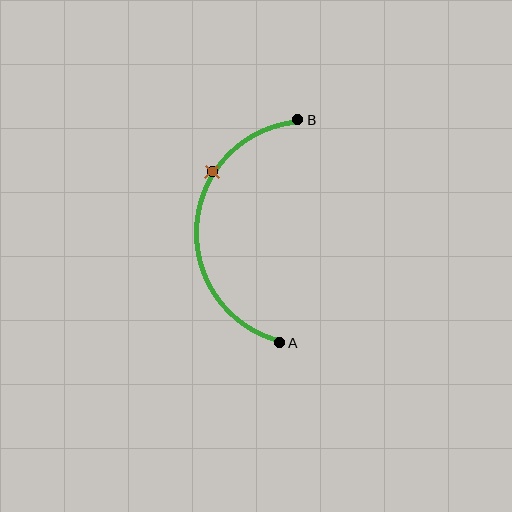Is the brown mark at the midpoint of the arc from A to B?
No. The brown mark lies on the arc but is closer to endpoint B. The arc midpoint would be at the point on the curve equidistant along the arc from both A and B.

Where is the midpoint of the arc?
The arc midpoint is the point on the curve farthest from the straight line joining A and B. It sits to the left of that line.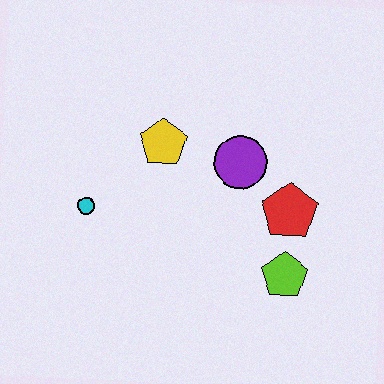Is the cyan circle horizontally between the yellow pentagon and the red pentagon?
No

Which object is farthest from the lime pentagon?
The cyan circle is farthest from the lime pentagon.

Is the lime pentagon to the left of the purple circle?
No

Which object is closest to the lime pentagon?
The red pentagon is closest to the lime pentagon.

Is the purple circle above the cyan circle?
Yes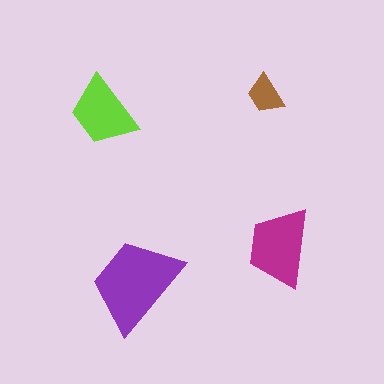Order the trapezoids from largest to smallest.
the purple one, the magenta one, the lime one, the brown one.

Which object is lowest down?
The purple trapezoid is bottommost.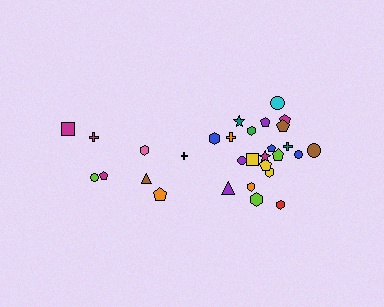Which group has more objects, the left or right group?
The right group.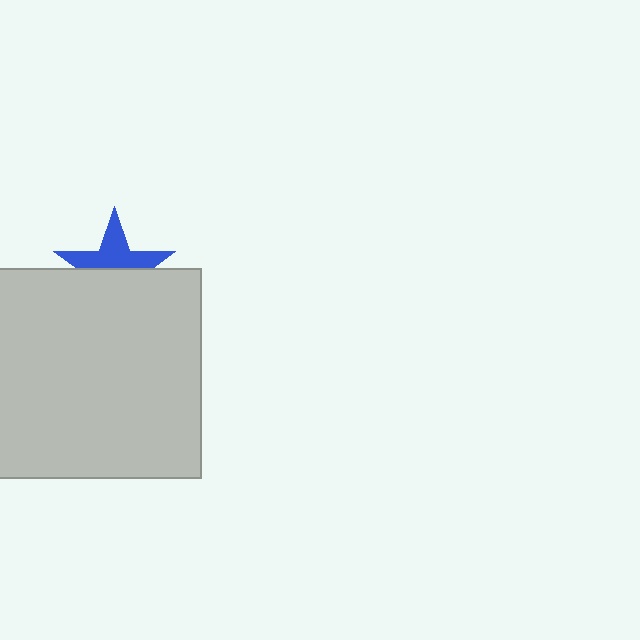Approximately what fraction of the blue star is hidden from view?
Roughly 52% of the blue star is hidden behind the light gray rectangle.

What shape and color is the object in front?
The object in front is a light gray rectangle.